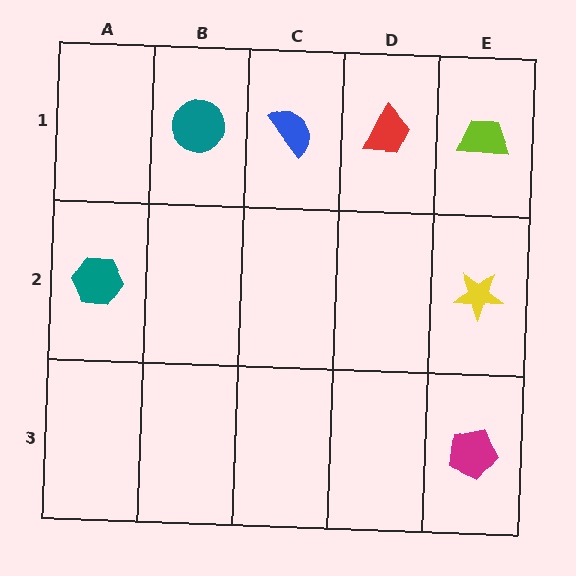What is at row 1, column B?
A teal circle.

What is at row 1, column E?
A lime trapezoid.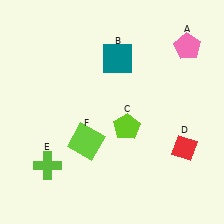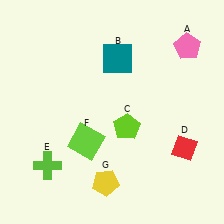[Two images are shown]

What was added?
A yellow pentagon (G) was added in Image 2.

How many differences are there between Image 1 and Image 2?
There is 1 difference between the two images.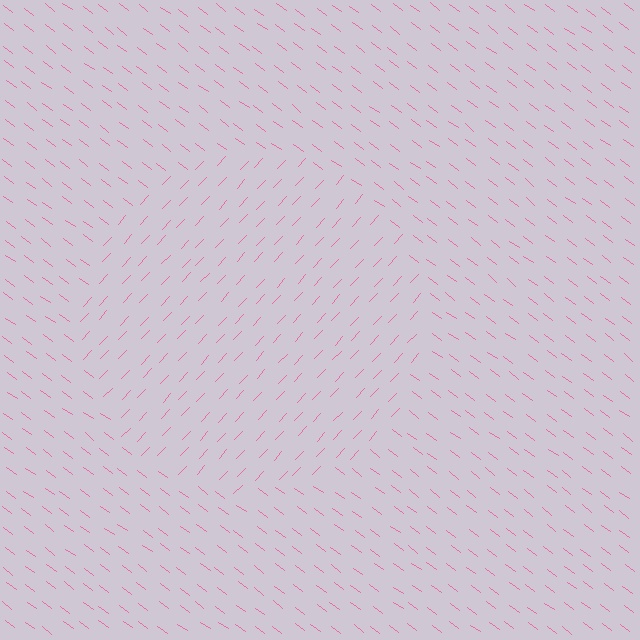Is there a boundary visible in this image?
Yes, there is a texture boundary formed by a change in line orientation.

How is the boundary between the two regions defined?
The boundary is defined purely by a change in line orientation (approximately 84 degrees difference). All lines are the same color and thickness.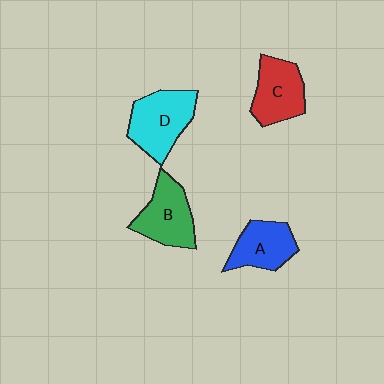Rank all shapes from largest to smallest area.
From largest to smallest: D (cyan), B (green), C (red), A (blue).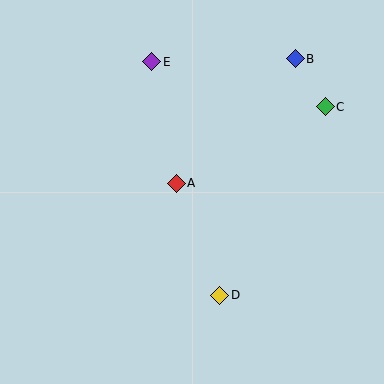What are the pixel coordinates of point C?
Point C is at (325, 107).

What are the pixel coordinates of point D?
Point D is at (220, 295).